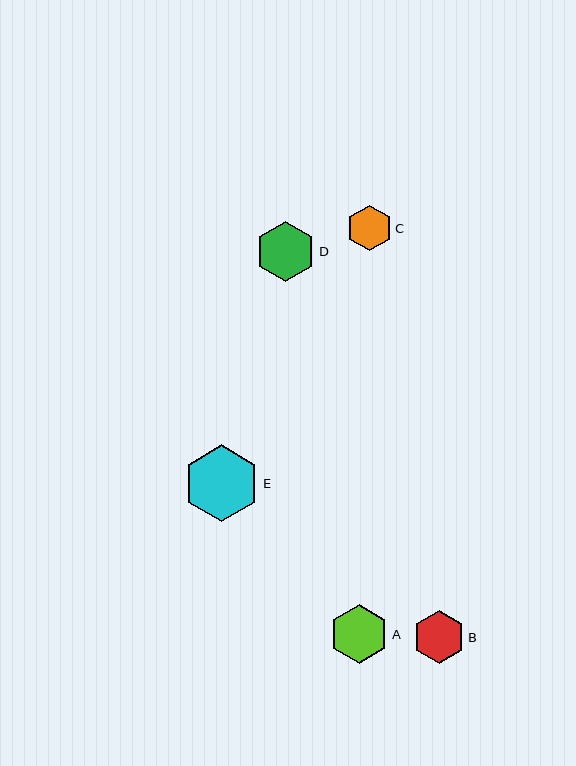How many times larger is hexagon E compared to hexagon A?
Hexagon E is approximately 1.3 times the size of hexagon A.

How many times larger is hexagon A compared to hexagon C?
Hexagon A is approximately 1.3 times the size of hexagon C.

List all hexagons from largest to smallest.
From largest to smallest: E, D, A, B, C.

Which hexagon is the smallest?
Hexagon C is the smallest with a size of approximately 46 pixels.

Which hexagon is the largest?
Hexagon E is the largest with a size of approximately 77 pixels.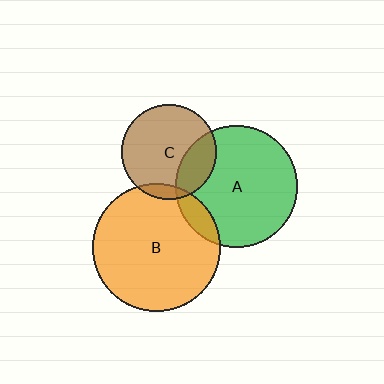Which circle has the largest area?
Circle B (orange).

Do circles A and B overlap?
Yes.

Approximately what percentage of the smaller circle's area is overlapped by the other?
Approximately 10%.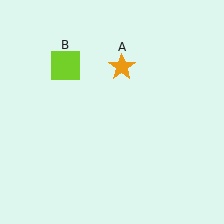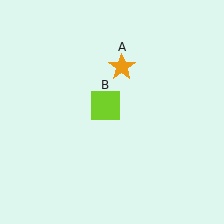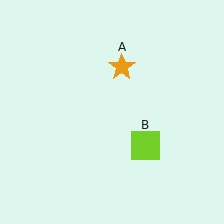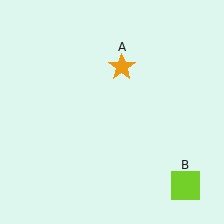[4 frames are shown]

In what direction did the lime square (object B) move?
The lime square (object B) moved down and to the right.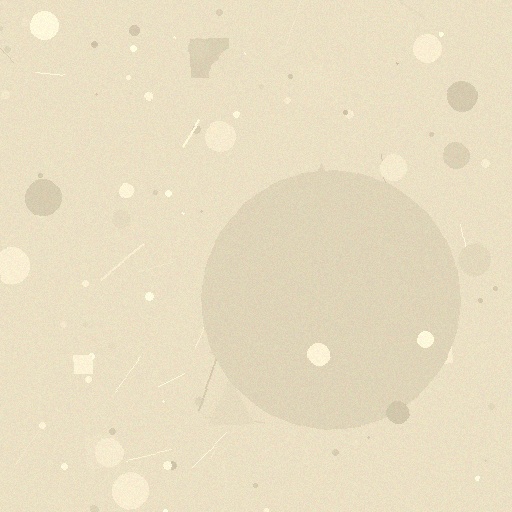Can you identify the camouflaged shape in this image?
The camouflaged shape is a circle.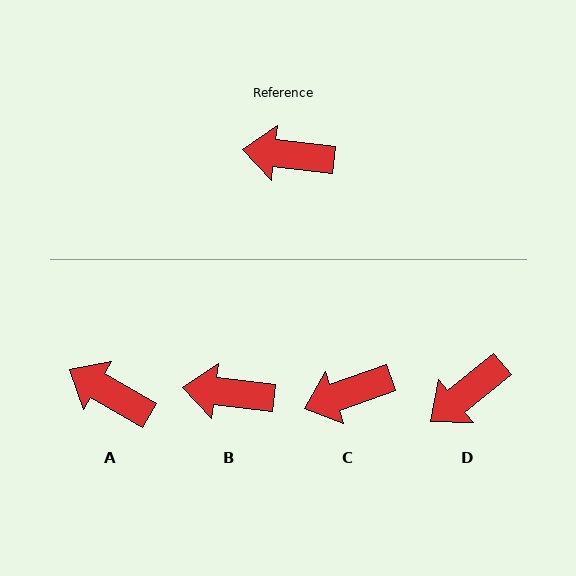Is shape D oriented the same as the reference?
No, it is off by about 46 degrees.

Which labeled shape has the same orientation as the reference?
B.